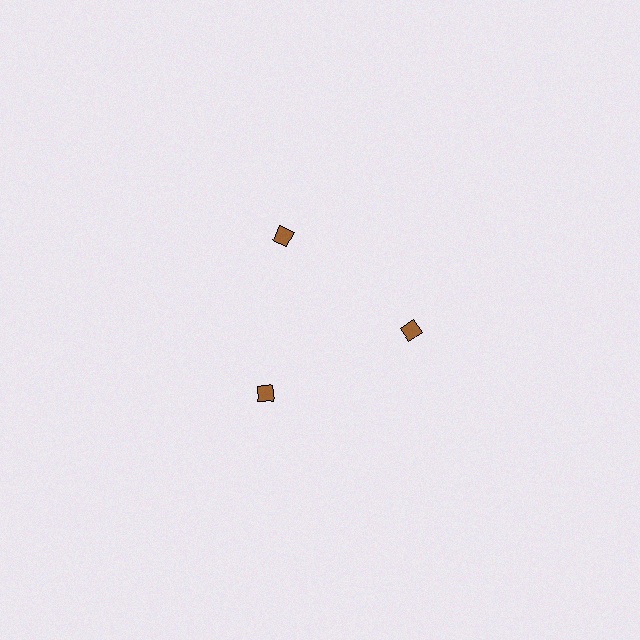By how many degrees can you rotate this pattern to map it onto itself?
The pattern maps onto itself every 120 degrees of rotation.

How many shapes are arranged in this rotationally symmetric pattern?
There are 3 shapes, arranged in 3 groups of 1.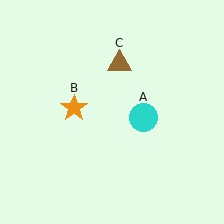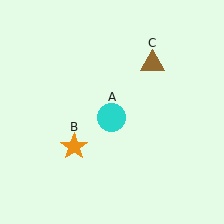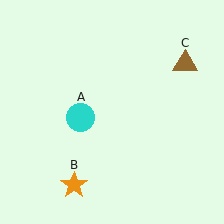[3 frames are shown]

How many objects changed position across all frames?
3 objects changed position: cyan circle (object A), orange star (object B), brown triangle (object C).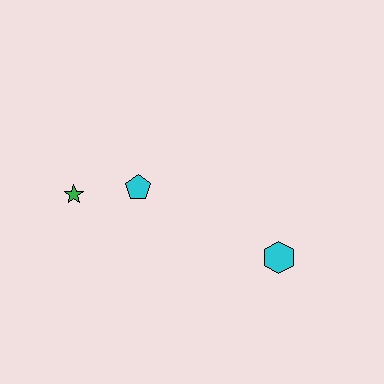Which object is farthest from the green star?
The cyan hexagon is farthest from the green star.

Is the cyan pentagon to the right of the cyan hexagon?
No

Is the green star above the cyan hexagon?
Yes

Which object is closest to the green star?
The cyan pentagon is closest to the green star.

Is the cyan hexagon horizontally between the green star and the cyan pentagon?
No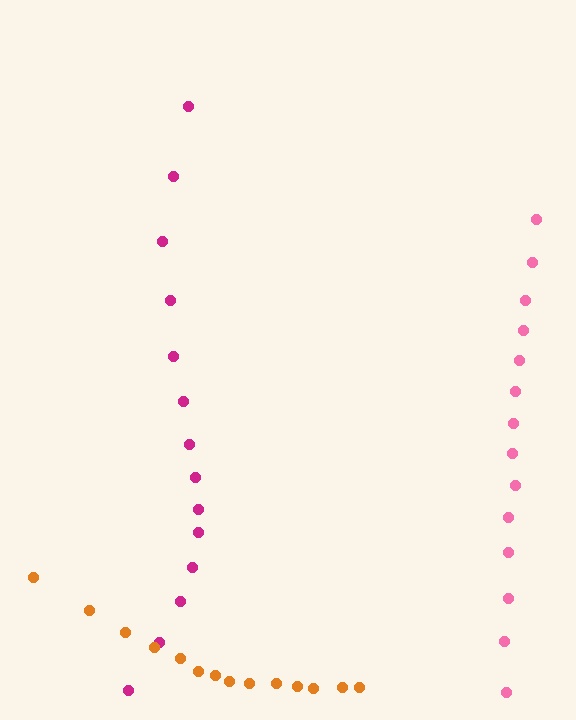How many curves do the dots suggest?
There are 3 distinct paths.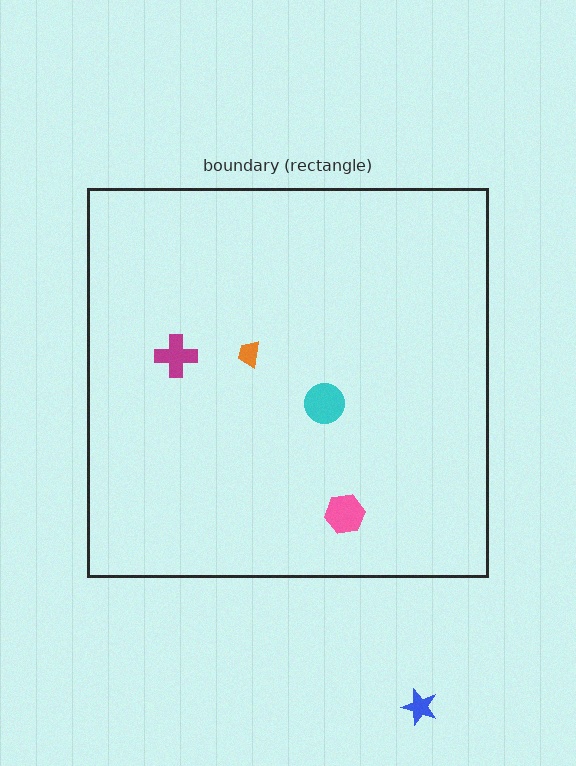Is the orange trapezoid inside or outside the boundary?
Inside.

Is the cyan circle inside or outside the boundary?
Inside.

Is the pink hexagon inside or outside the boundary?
Inside.